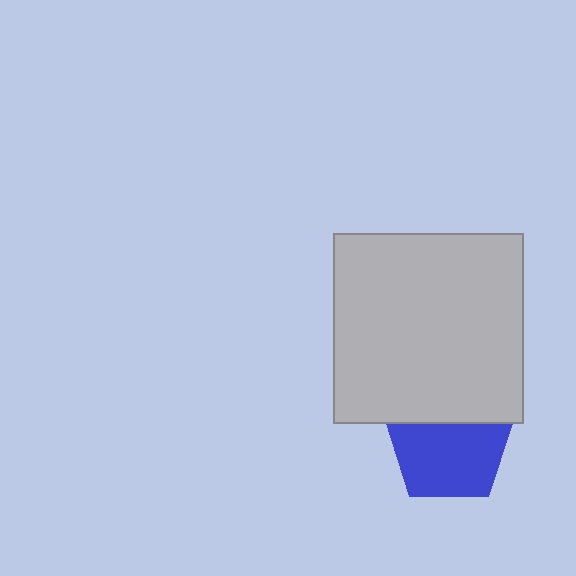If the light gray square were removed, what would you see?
You would see the complete blue pentagon.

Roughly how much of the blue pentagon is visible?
Most of it is visible (roughly 69%).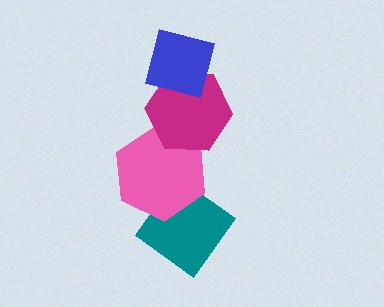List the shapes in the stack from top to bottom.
From top to bottom: the blue square, the magenta hexagon, the pink hexagon, the teal diamond.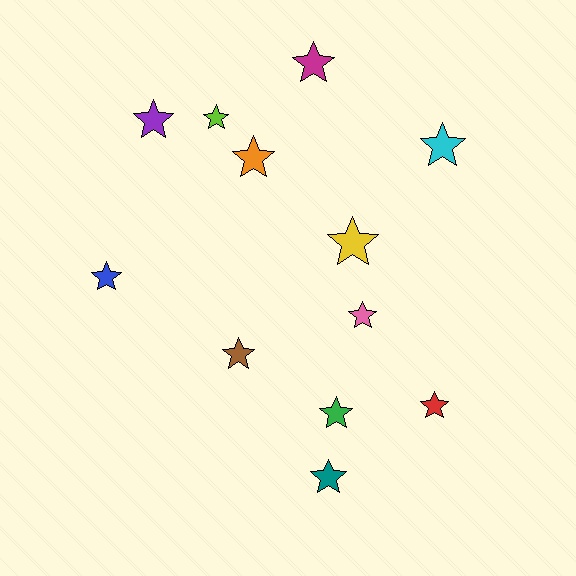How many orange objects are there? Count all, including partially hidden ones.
There is 1 orange object.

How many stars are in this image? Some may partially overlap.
There are 12 stars.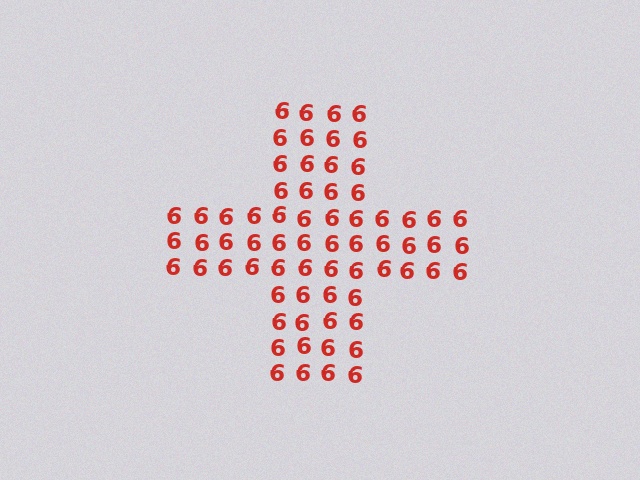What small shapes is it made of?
It is made of small digit 6's.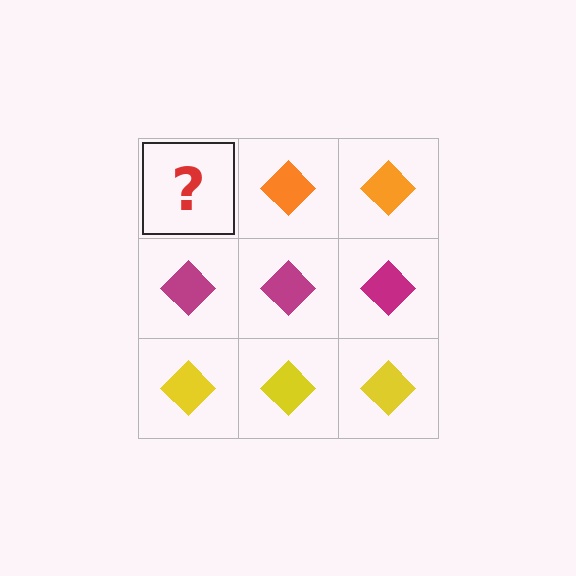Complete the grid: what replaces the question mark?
The question mark should be replaced with an orange diamond.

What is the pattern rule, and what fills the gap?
The rule is that each row has a consistent color. The gap should be filled with an orange diamond.